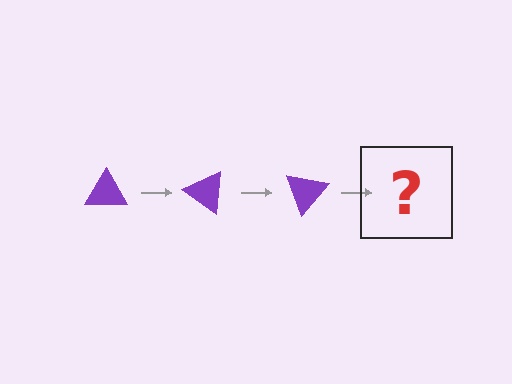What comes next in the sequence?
The next element should be a purple triangle rotated 105 degrees.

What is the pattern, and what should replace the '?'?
The pattern is that the triangle rotates 35 degrees each step. The '?' should be a purple triangle rotated 105 degrees.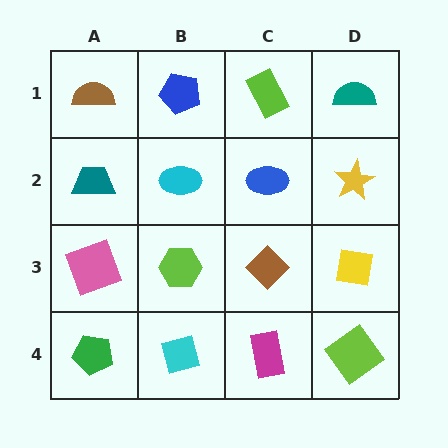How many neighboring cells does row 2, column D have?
3.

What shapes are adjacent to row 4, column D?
A yellow square (row 3, column D), a magenta rectangle (row 4, column C).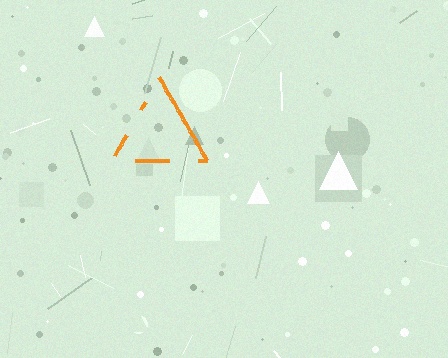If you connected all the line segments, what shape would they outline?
They would outline a triangle.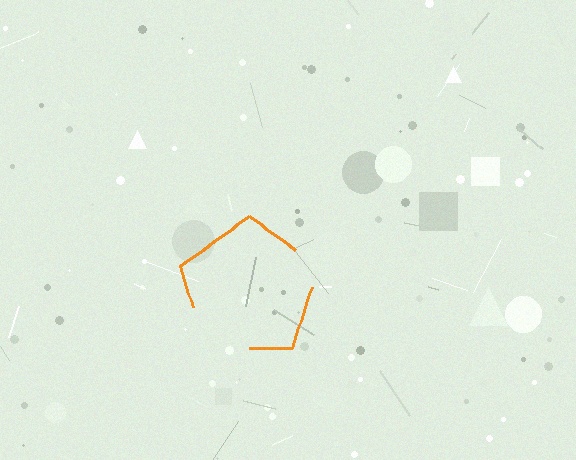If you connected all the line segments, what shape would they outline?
They would outline a pentagon.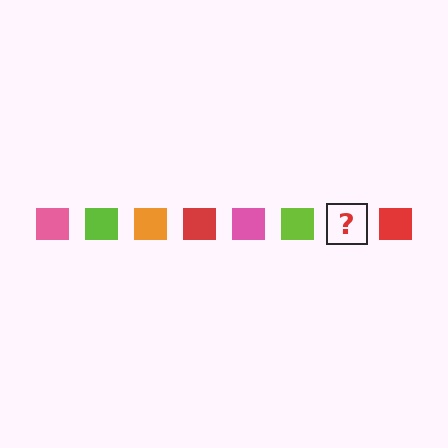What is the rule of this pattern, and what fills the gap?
The rule is that the pattern cycles through pink, lime, orange, red squares. The gap should be filled with an orange square.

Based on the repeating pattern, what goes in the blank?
The blank should be an orange square.